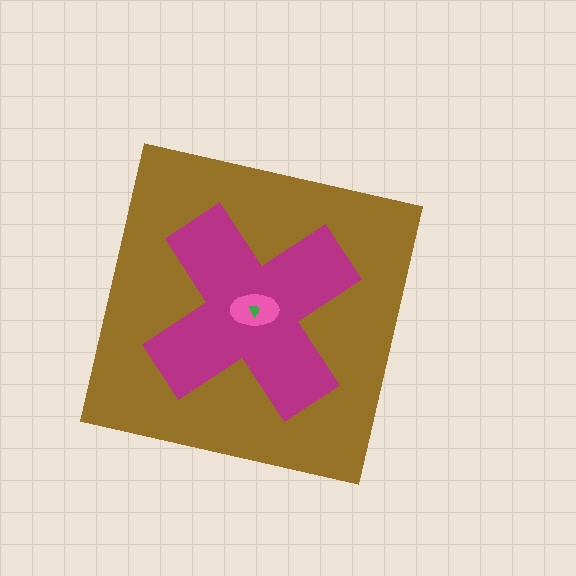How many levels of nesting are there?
4.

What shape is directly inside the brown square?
The magenta cross.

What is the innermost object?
The green trapezoid.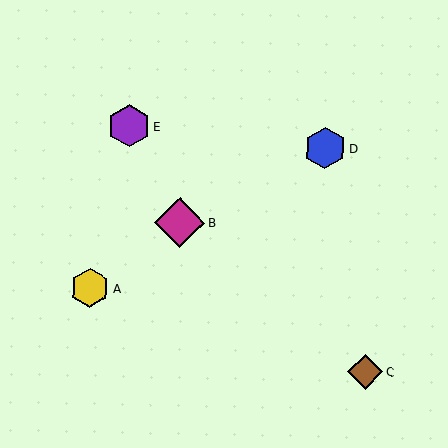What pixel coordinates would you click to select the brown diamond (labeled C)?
Click at (365, 372) to select the brown diamond C.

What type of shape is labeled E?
Shape E is a purple hexagon.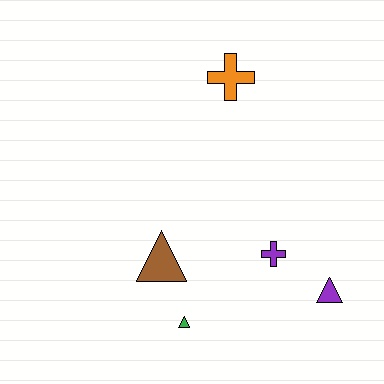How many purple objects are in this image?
There are 2 purple objects.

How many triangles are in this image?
There are 3 triangles.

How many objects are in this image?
There are 5 objects.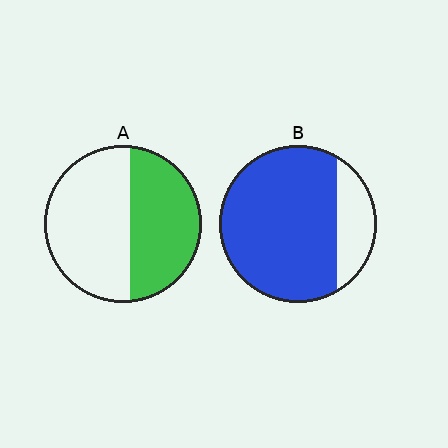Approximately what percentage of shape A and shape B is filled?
A is approximately 45% and B is approximately 80%.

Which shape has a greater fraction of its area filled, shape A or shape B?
Shape B.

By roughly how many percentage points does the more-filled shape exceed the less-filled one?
By roughly 35 percentage points (B over A).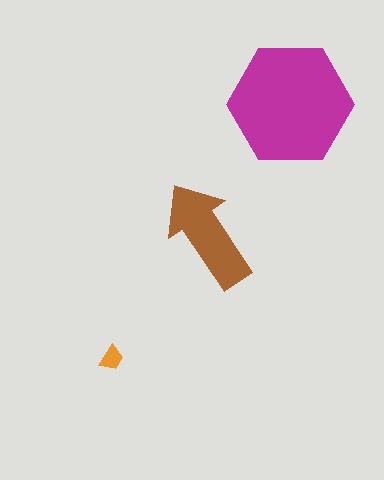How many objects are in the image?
There are 3 objects in the image.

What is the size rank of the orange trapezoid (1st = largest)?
3rd.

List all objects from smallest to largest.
The orange trapezoid, the brown arrow, the magenta hexagon.